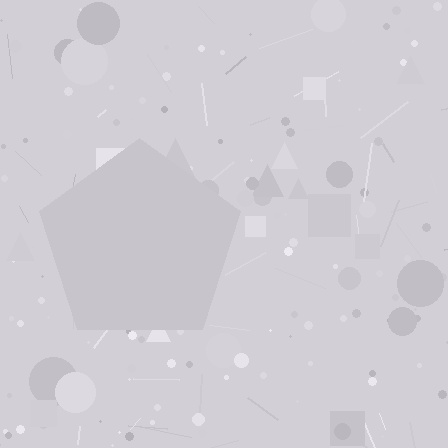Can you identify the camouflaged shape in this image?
The camouflaged shape is a pentagon.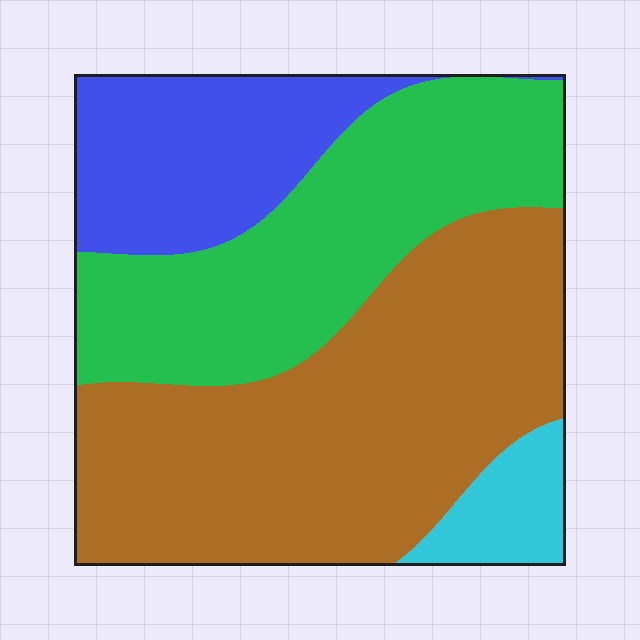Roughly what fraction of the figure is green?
Green takes up about one third (1/3) of the figure.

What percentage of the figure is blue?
Blue takes up less than a quarter of the figure.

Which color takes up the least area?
Cyan, at roughly 5%.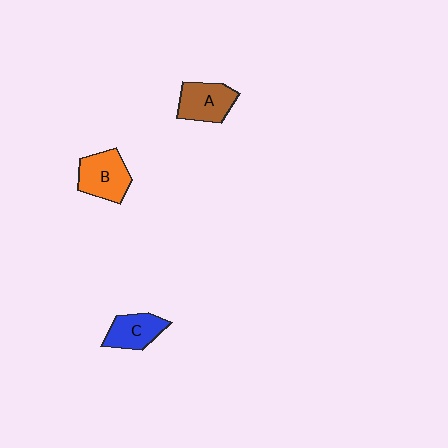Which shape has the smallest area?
Shape C (blue).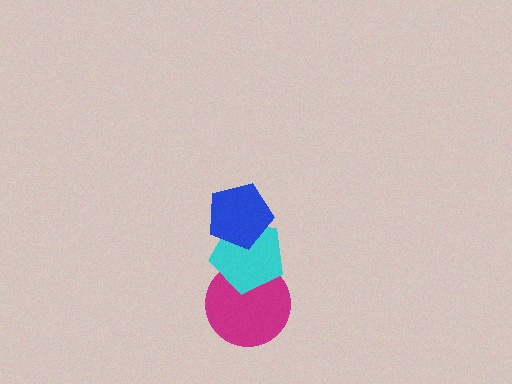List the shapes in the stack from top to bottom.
From top to bottom: the blue pentagon, the cyan pentagon, the magenta circle.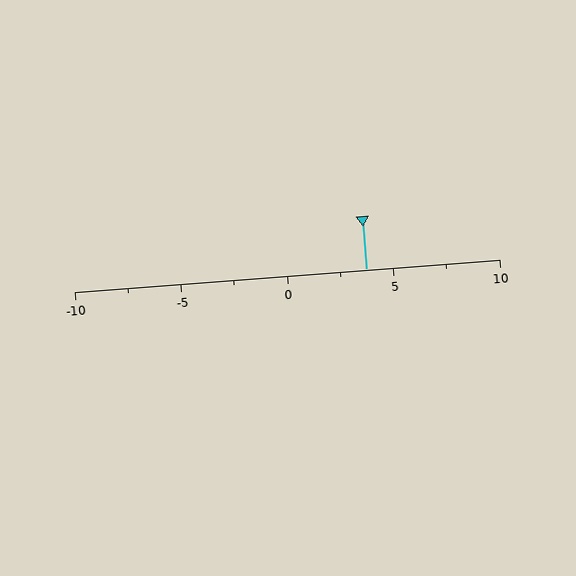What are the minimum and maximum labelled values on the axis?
The axis runs from -10 to 10.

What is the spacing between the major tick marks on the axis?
The major ticks are spaced 5 apart.